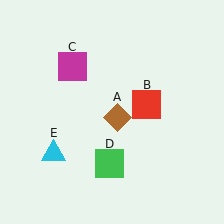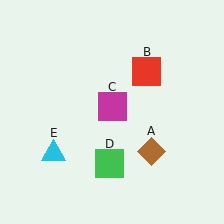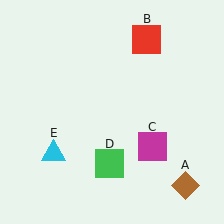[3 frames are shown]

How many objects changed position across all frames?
3 objects changed position: brown diamond (object A), red square (object B), magenta square (object C).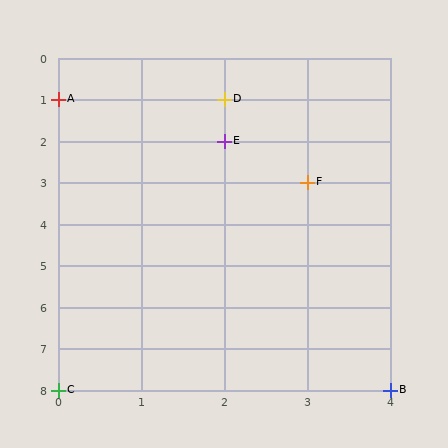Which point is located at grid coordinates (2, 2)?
Point E is at (2, 2).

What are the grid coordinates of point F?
Point F is at grid coordinates (3, 3).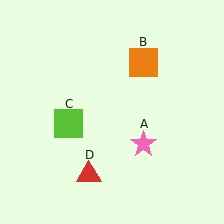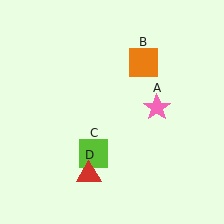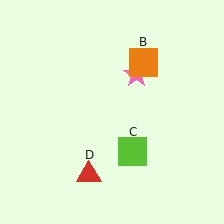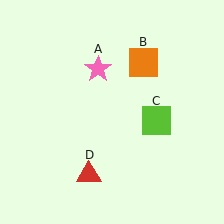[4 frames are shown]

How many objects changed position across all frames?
2 objects changed position: pink star (object A), lime square (object C).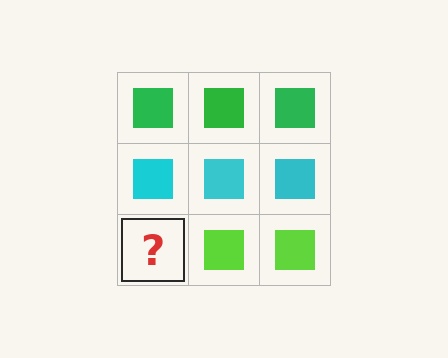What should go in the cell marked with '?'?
The missing cell should contain a lime square.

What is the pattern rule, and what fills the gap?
The rule is that each row has a consistent color. The gap should be filled with a lime square.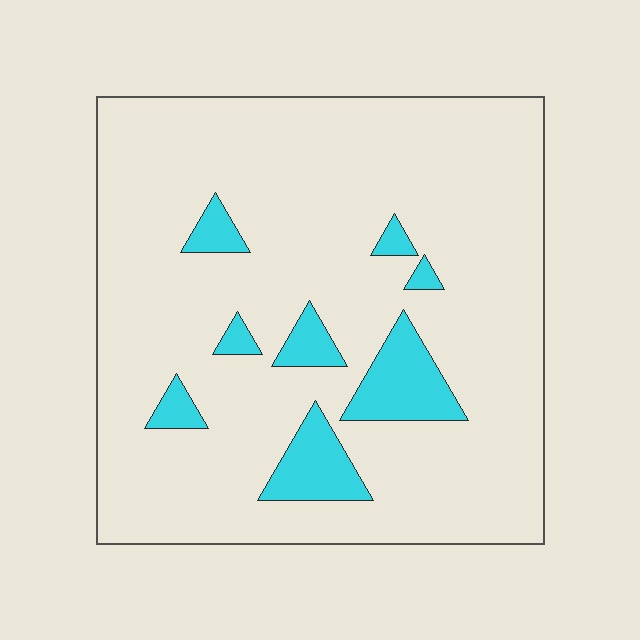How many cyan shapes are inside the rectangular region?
8.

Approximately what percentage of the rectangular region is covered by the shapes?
Approximately 10%.